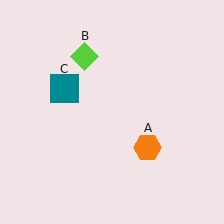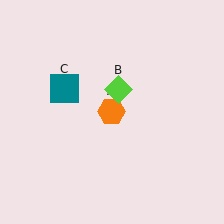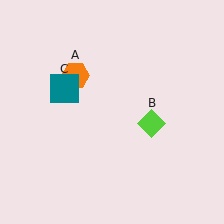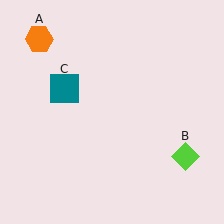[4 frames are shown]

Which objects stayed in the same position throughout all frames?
Teal square (object C) remained stationary.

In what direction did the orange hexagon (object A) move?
The orange hexagon (object A) moved up and to the left.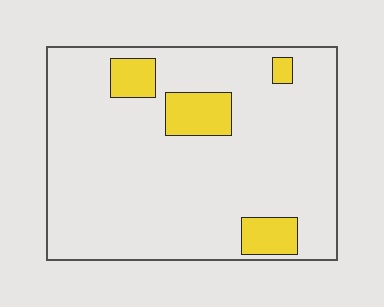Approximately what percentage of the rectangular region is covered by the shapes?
Approximately 10%.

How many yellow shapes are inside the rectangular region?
4.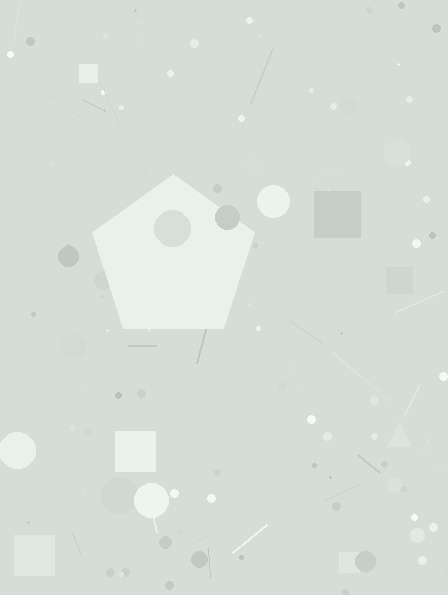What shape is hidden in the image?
A pentagon is hidden in the image.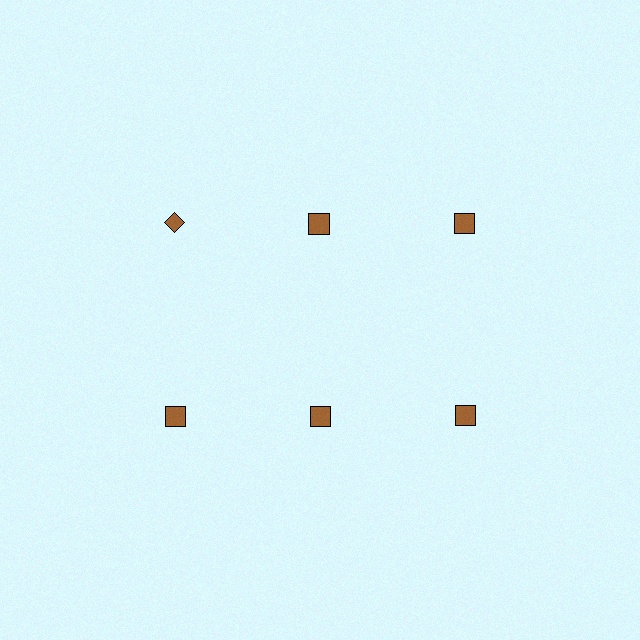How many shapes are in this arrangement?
There are 6 shapes arranged in a grid pattern.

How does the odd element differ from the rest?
It has a different shape: diamond instead of square.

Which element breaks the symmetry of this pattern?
The brown diamond in the top row, leftmost column breaks the symmetry. All other shapes are brown squares.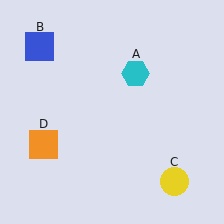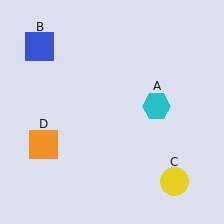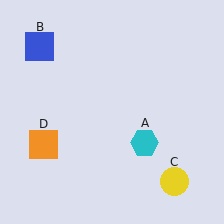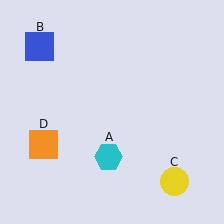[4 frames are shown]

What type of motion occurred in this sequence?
The cyan hexagon (object A) rotated clockwise around the center of the scene.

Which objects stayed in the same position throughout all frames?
Blue square (object B) and yellow circle (object C) and orange square (object D) remained stationary.